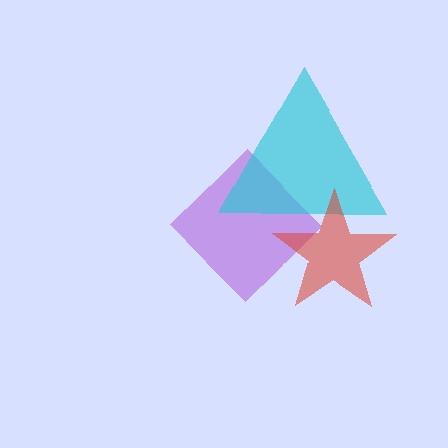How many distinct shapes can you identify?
There are 3 distinct shapes: a purple diamond, a cyan triangle, a red star.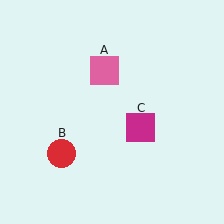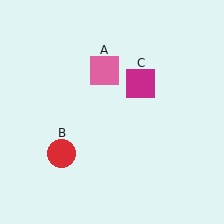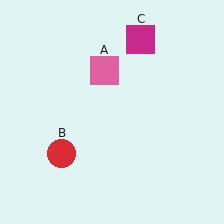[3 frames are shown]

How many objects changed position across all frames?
1 object changed position: magenta square (object C).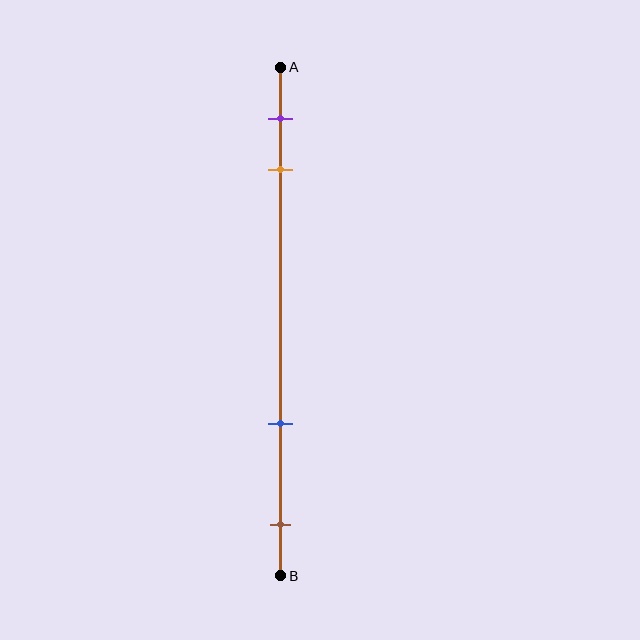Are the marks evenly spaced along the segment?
No, the marks are not evenly spaced.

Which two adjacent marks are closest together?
The purple and orange marks are the closest adjacent pair.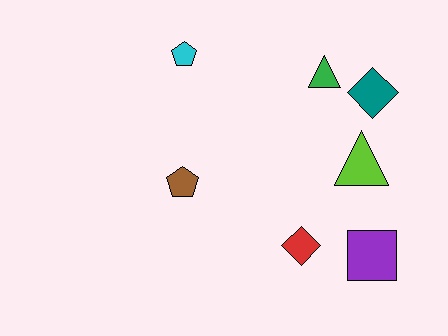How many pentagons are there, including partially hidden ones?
There are 2 pentagons.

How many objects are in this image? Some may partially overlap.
There are 7 objects.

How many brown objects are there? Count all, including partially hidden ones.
There is 1 brown object.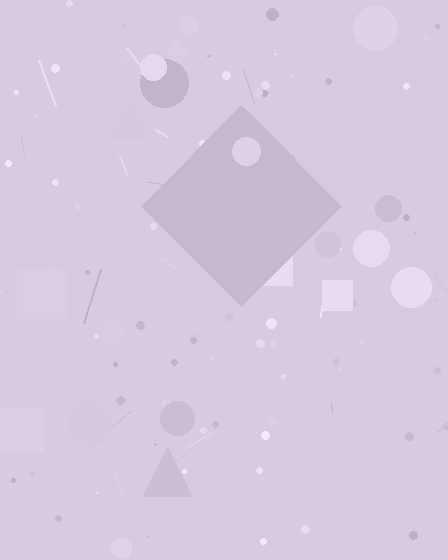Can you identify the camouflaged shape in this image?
The camouflaged shape is a diamond.